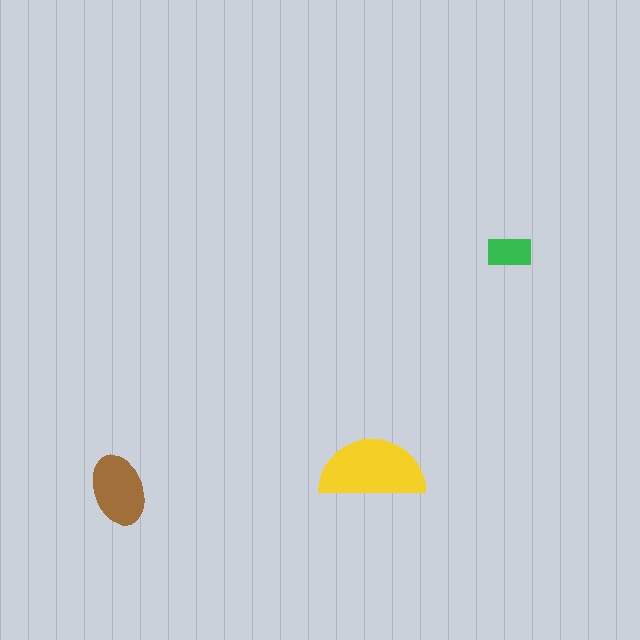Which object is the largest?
The yellow semicircle.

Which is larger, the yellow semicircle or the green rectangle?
The yellow semicircle.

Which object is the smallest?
The green rectangle.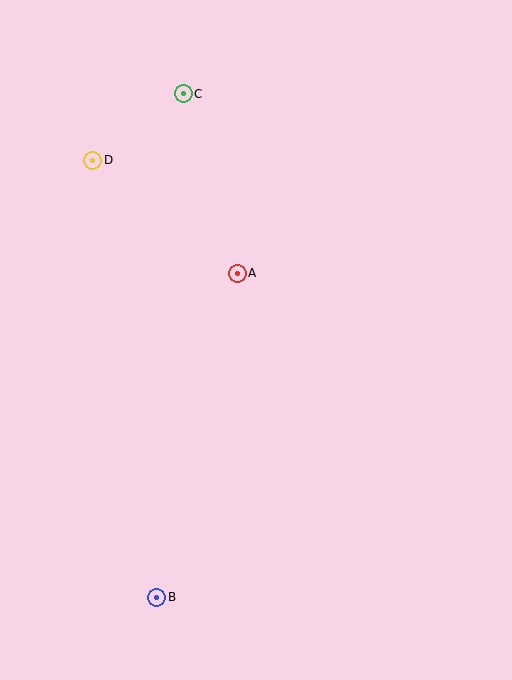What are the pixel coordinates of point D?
Point D is at (93, 160).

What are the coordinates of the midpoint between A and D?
The midpoint between A and D is at (165, 217).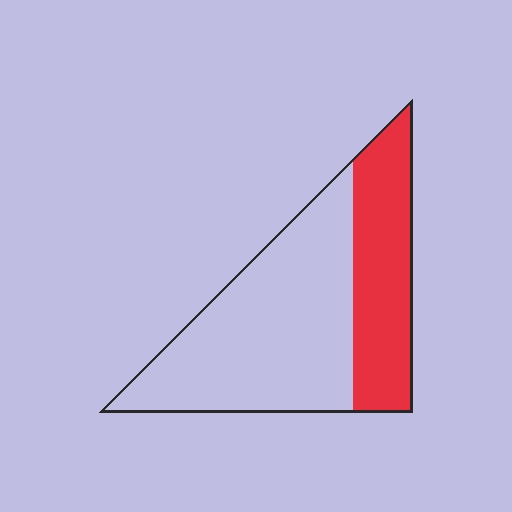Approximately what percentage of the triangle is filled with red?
Approximately 35%.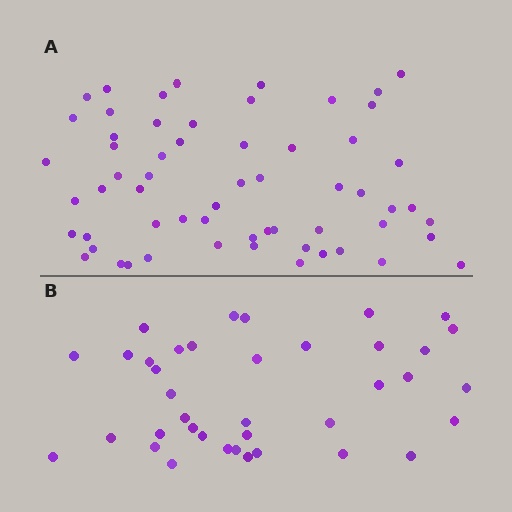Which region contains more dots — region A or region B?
Region A (the top region) has more dots.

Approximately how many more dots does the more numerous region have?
Region A has approximately 20 more dots than region B.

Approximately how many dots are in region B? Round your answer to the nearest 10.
About 40 dots. (The exact count is 38, which rounds to 40.)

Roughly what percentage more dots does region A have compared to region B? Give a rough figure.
About 60% more.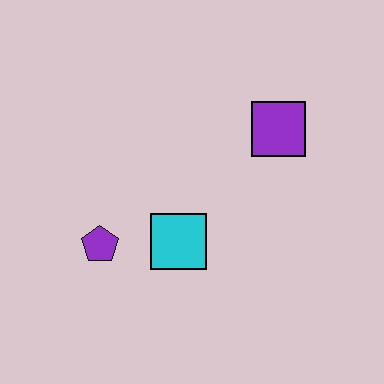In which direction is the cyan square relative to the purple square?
The cyan square is below the purple square.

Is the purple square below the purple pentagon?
No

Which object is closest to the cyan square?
The purple pentagon is closest to the cyan square.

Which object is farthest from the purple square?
The purple pentagon is farthest from the purple square.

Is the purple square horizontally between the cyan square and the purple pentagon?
No